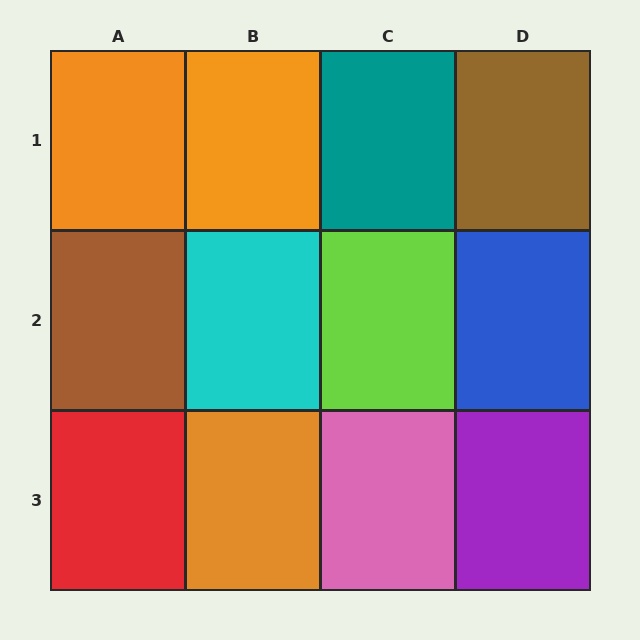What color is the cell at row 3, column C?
Pink.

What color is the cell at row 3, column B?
Orange.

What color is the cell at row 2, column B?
Cyan.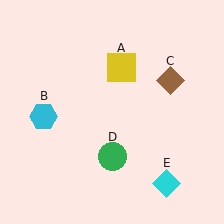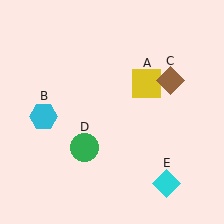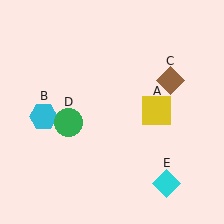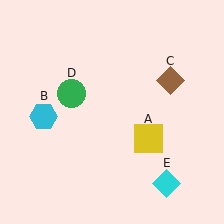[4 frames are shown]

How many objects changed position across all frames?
2 objects changed position: yellow square (object A), green circle (object D).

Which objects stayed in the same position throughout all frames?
Cyan hexagon (object B) and brown diamond (object C) and cyan diamond (object E) remained stationary.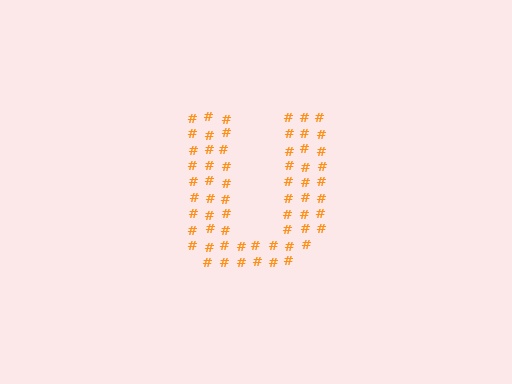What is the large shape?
The large shape is the letter U.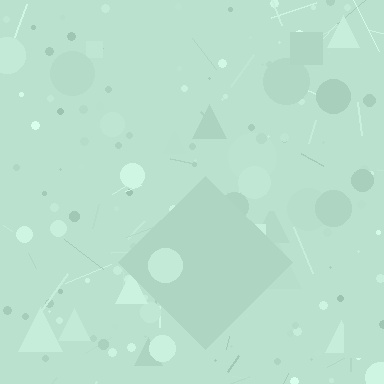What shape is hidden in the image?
A diamond is hidden in the image.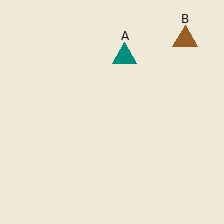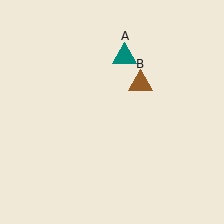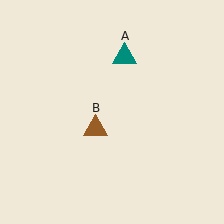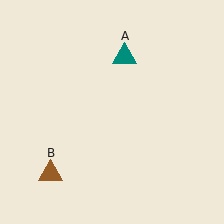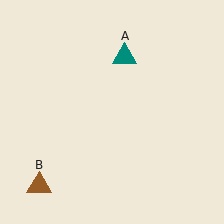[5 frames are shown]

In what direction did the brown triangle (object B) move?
The brown triangle (object B) moved down and to the left.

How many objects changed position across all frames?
1 object changed position: brown triangle (object B).